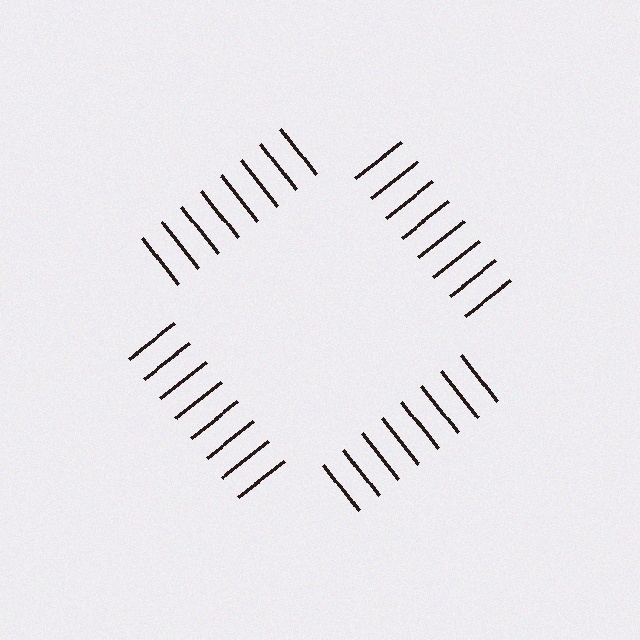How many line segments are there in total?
32 — 8 along each of the 4 edges.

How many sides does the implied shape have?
4 sides — the line-ends trace a square.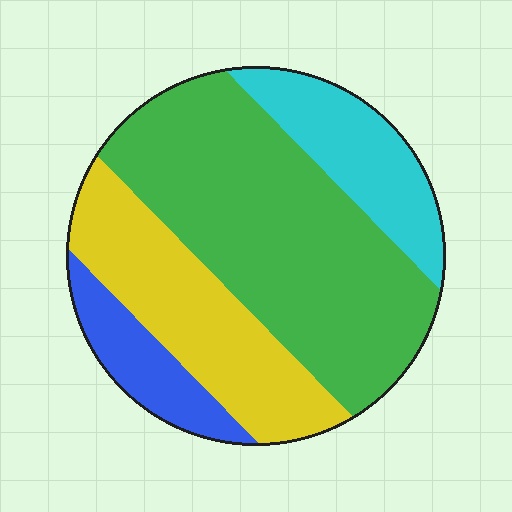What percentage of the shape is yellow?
Yellow takes up between a sixth and a third of the shape.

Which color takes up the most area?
Green, at roughly 50%.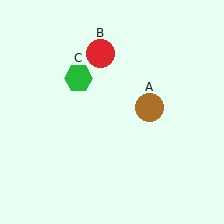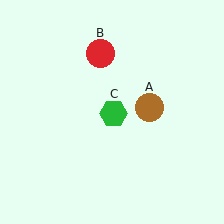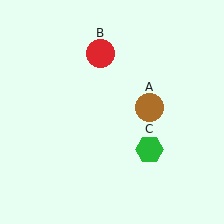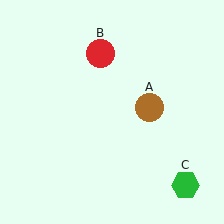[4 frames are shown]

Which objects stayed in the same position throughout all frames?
Brown circle (object A) and red circle (object B) remained stationary.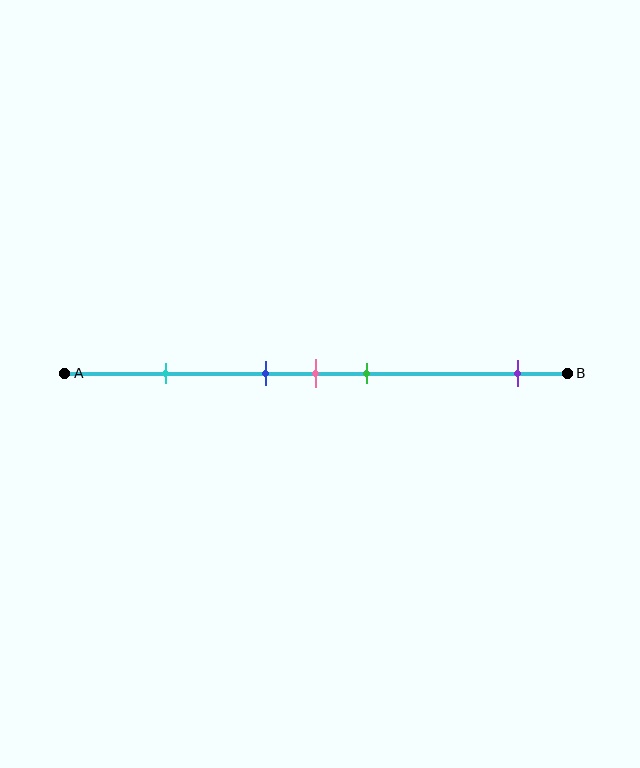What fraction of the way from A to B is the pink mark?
The pink mark is approximately 50% (0.5) of the way from A to B.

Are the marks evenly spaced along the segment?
No, the marks are not evenly spaced.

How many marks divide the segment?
There are 5 marks dividing the segment.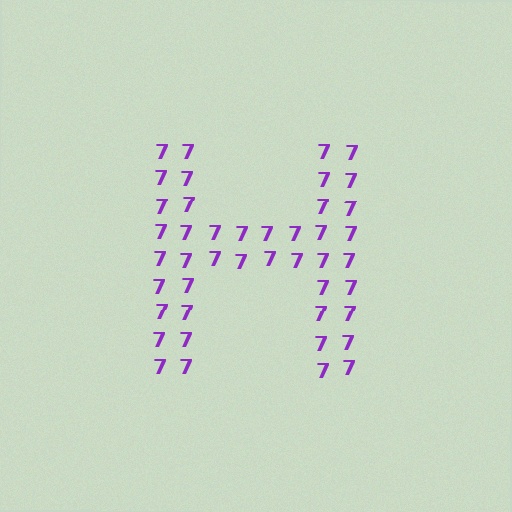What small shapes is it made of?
It is made of small digit 7's.